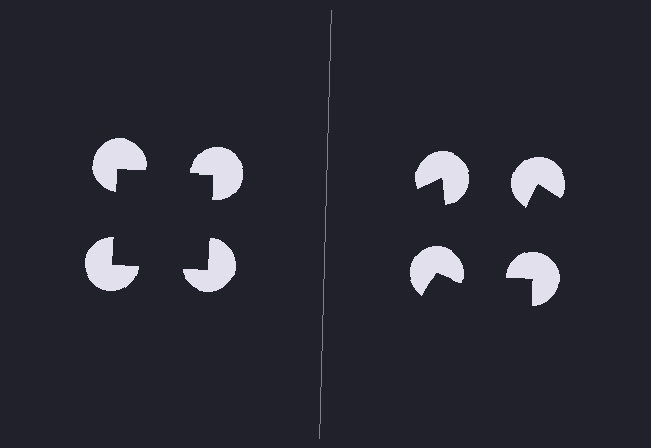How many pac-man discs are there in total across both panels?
8 — 4 on each side.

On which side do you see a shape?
An illusory square appears on the left side. On the right side the wedge cuts are rotated, so no coherent shape forms.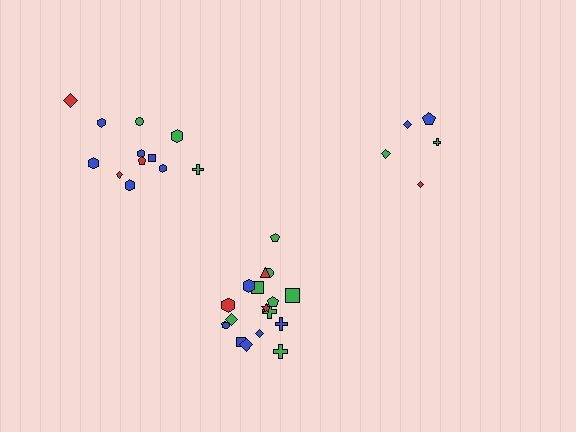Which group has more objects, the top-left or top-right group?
The top-left group.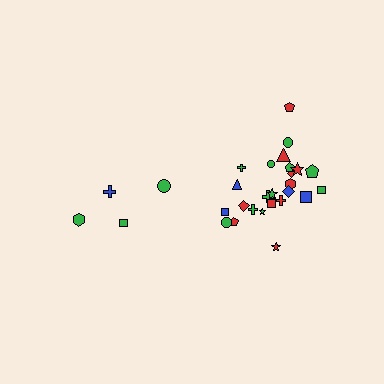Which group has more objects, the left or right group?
The right group.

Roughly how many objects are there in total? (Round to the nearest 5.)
Roughly 30 objects in total.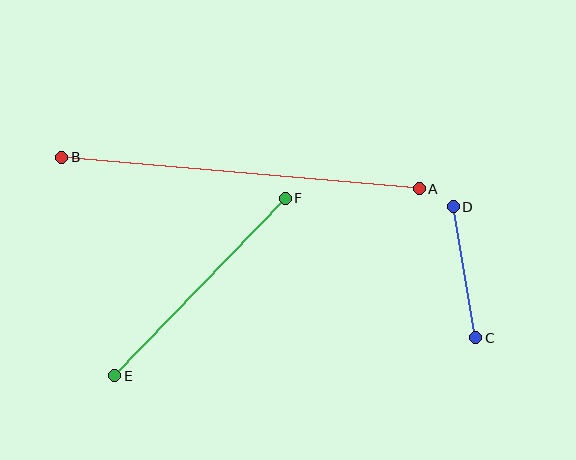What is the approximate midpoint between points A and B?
The midpoint is at approximately (241, 173) pixels.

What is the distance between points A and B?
The distance is approximately 359 pixels.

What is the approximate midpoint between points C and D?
The midpoint is at approximately (464, 272) pixels.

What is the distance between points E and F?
The distance is approximately 246 pixels.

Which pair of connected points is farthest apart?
Points A and B are farthest apart.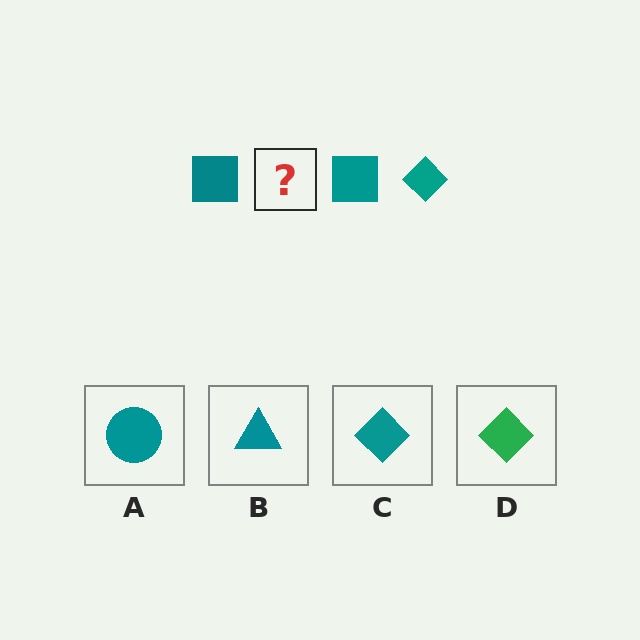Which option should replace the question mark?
Option C.